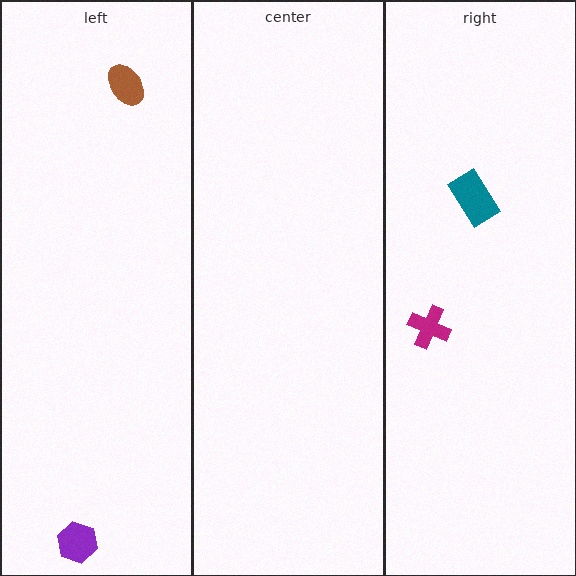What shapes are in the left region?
The purple hexagon, the brown ellipse.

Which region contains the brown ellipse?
The left region.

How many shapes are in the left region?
2.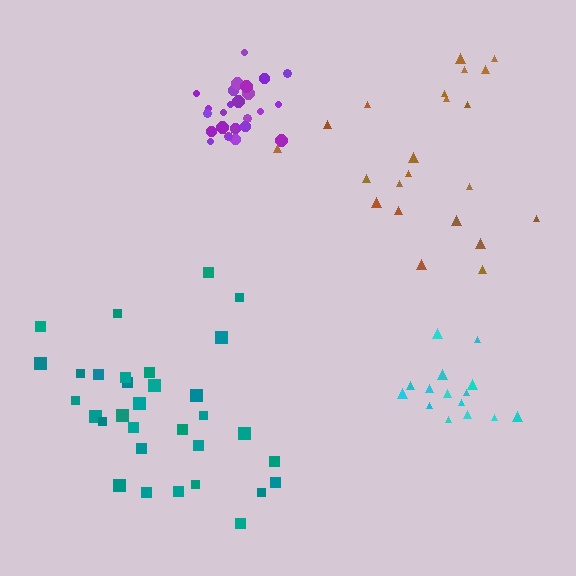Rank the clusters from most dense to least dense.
purple, cyan, teal, brown.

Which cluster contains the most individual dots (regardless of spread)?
Teal (32).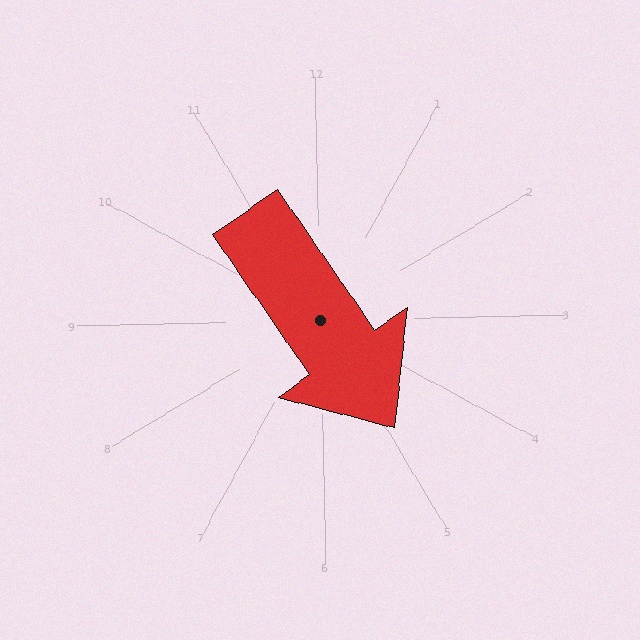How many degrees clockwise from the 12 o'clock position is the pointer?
Approximately 146 degrees.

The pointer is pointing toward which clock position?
Roughly 5 o'clock.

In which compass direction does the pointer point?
Southeast.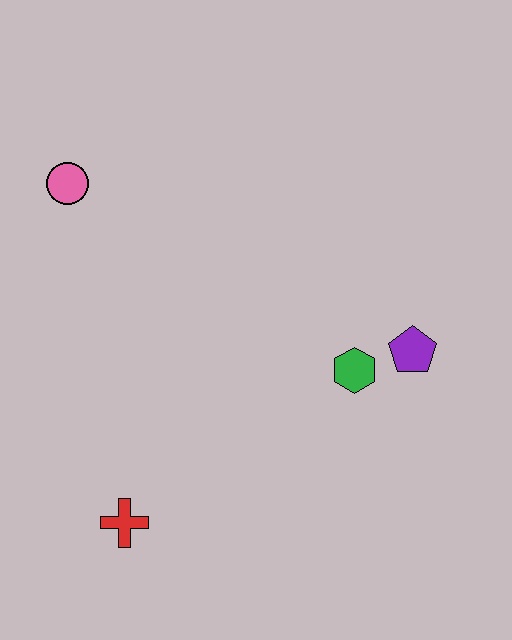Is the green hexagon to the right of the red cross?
Yes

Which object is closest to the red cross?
The green hexagon is closest to the red cross.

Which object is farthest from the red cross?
The pink circle is farthest from the red cross.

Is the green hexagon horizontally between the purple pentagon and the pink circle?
Yes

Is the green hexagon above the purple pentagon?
No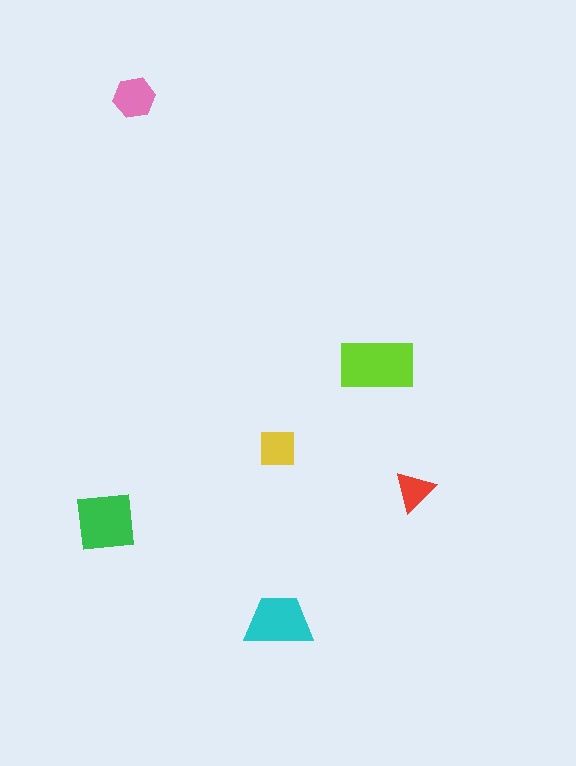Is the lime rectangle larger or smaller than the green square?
Larger.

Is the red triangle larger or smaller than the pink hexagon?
Smaller.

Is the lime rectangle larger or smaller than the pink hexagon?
Larger.